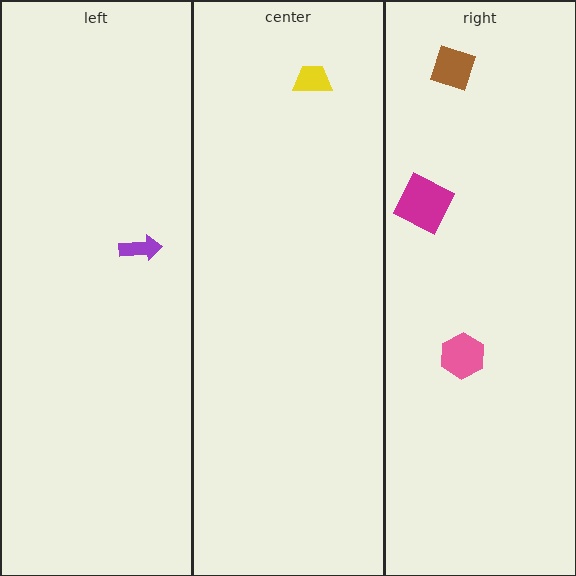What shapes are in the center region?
The yellow trapezoid.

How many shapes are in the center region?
1.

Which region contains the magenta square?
The right region.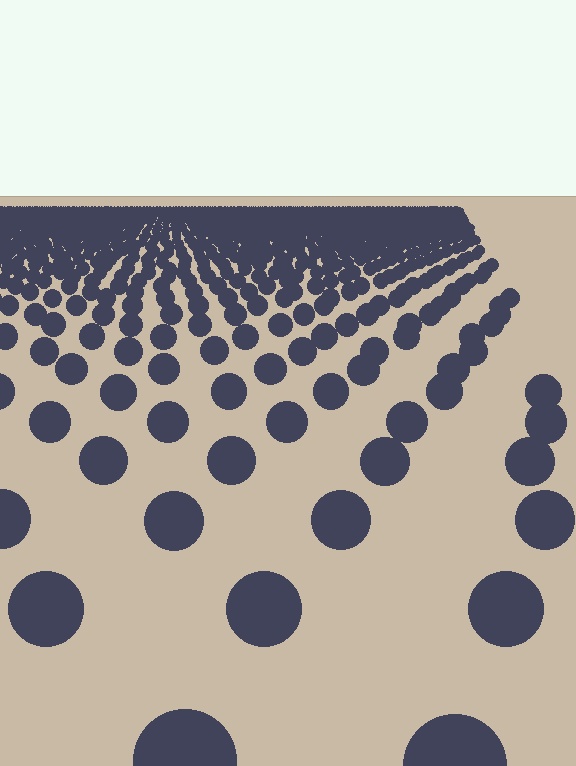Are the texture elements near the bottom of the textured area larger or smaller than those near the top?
Larger. Near the bottom, elements are closer to the viewer and appear at a bigger on-screen size.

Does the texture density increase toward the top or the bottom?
Density increases toward the top.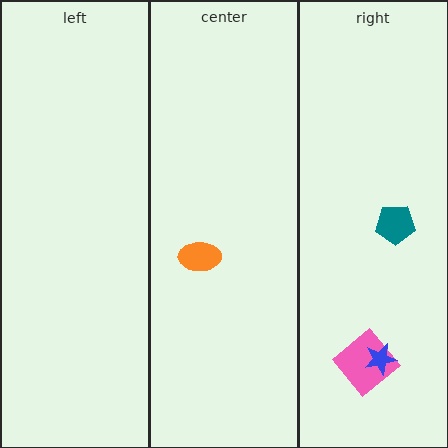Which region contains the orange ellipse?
The center region.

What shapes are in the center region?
The orange ellipse.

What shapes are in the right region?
The pink diamond, the teal pentagon, the blue star.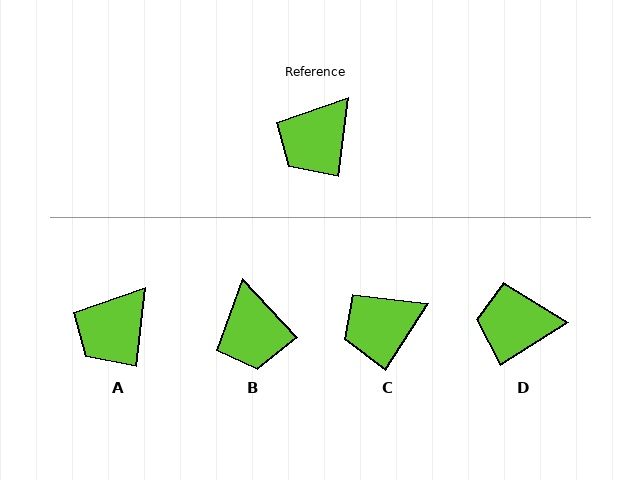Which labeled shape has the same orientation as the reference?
A.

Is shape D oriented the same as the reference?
No, it is off by about 51 degrees.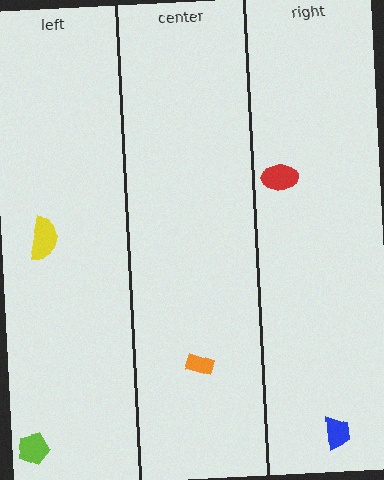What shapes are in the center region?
The orange rectangle.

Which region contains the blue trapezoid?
The right region.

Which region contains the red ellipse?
The right region.